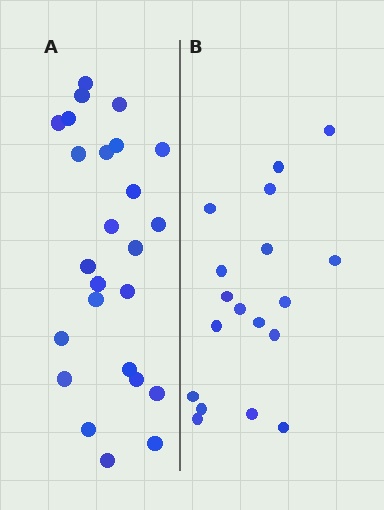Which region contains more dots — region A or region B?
Region A (the left region) has more dots.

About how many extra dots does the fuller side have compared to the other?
Region A has roughly 8 or so more dots than region B.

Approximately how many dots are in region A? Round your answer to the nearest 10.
About 20 dots. (The exact count is 25, which rounds to 20.)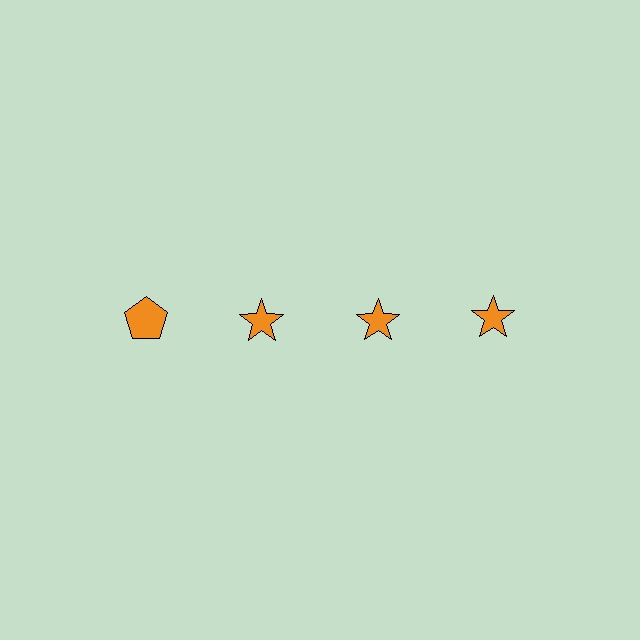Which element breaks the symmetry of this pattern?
The orange pentagon in the top row, leftmost column breaks the symmetry. All other shapes are orange stars.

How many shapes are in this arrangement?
There are 4 shapes arranged in a grid pattern.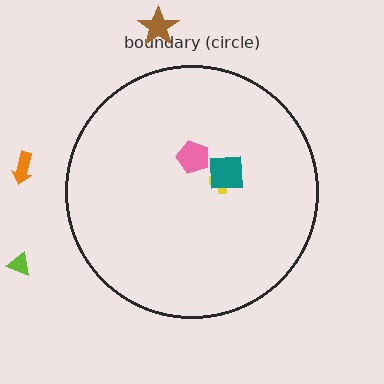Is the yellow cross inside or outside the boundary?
Inside.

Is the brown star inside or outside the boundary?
Outside.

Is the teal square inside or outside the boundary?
Inside.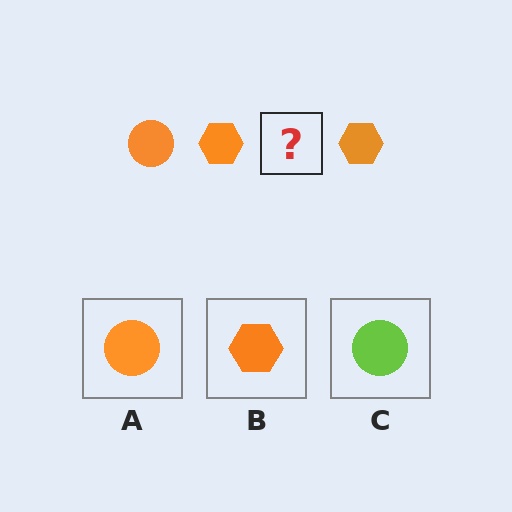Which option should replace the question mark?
Option A.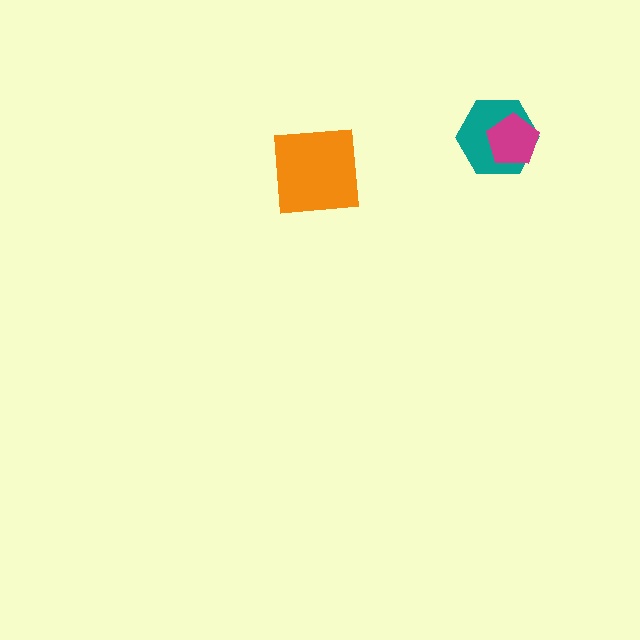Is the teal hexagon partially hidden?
Yes, it is partially covered by another shape.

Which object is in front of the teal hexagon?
The magenta pentagon is in front of the teal hexagon.